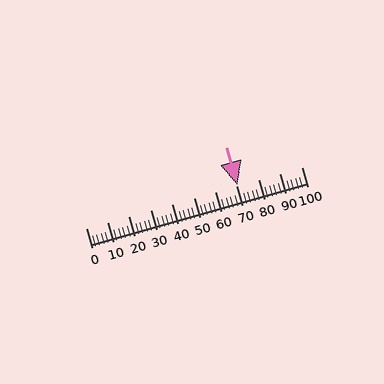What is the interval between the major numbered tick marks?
The major tick marks are spaced 10 units apart.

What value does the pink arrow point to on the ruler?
The pink arrow points to approximately 70.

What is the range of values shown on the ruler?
The ruler shows values from 0 to 100.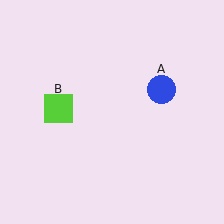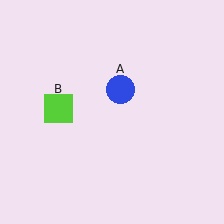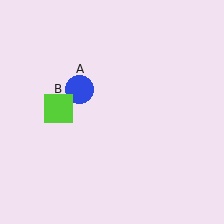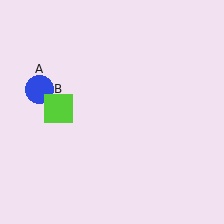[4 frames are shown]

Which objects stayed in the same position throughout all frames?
Lime square (object B) remained stationary.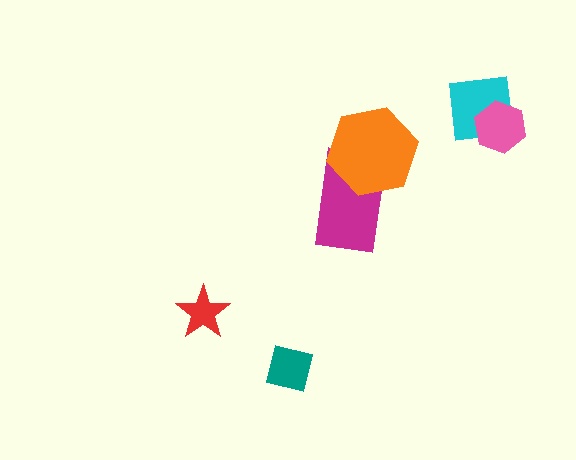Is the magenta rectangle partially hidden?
Yes, it is partially covered by another shape.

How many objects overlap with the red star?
0 objects overlap with the red star.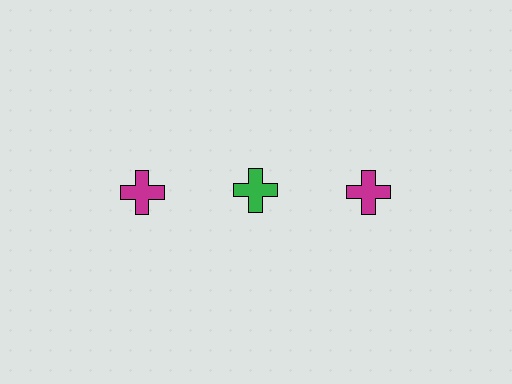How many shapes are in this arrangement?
There are 3 shapes arranged in a grid pattern.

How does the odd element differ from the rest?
It has a different color: green instead of magenta.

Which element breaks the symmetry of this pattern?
The green cross in the top row, second from left column breaks the symmetry. All other shapes are magenta crosses.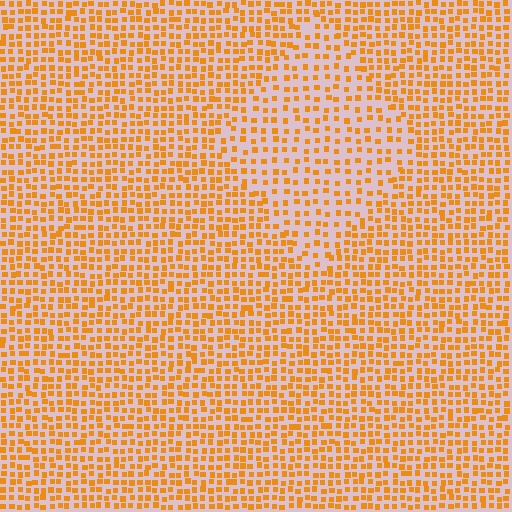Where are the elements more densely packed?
The elements are more densely packed outside the diamond boundary.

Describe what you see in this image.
The image contains small orange elements arranged at two different densities. A diamond-shaped region is visible where the elements are less densely packed than the surrounding area.